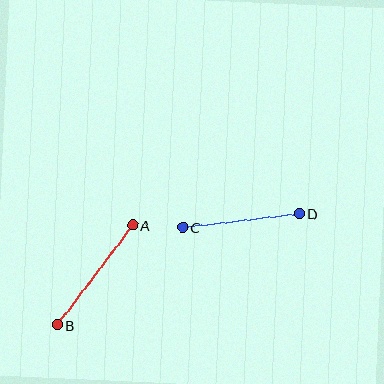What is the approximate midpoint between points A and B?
The midpoint is at approximately (95, 275) pixels.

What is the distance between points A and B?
The distance is approximately 125 pixels.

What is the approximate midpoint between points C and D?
The midpoint is at approximately (241, 221) pixels.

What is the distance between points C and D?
The distance is approximately 118 pixels.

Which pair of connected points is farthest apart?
Points A and B are farthest apart.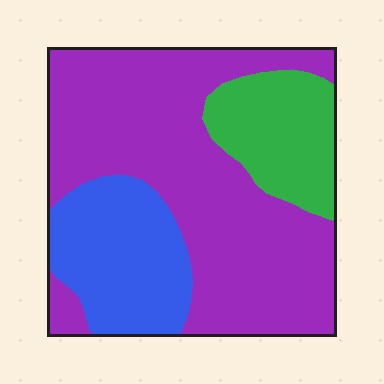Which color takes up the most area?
Purple, at roughly 60%.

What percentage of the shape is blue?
Blue takes up between a sixth and a third of the shape.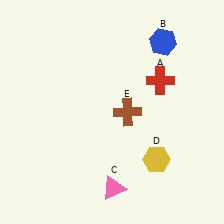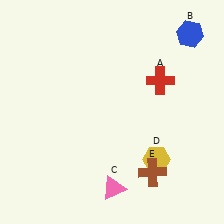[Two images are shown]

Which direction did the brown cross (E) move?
The brown cross (E) moved down.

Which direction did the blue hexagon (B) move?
The blue hexagon (B) moved right.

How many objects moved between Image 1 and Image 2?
2 objects moved between the two images.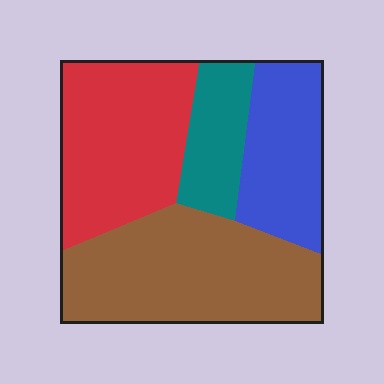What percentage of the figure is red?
Red covers about 30% of the figure.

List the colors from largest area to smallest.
From largest to smallest: brown, red, blue, teal.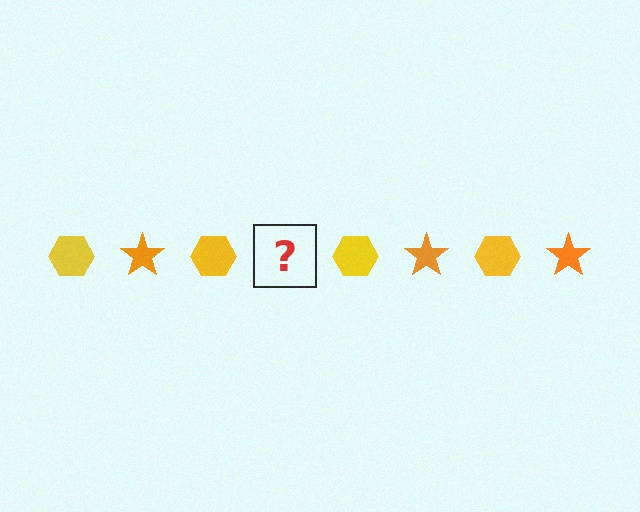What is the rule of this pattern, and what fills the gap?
The rule is that the pattern alternates between yellow hexagon and orange star. The gap should be filled with an orange star.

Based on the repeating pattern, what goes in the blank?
The blank should be an orange star.